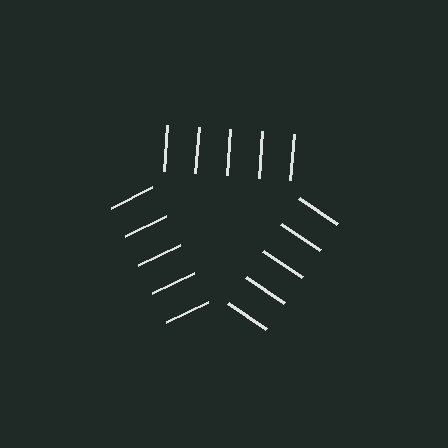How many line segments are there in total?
15 — 5 along each of the 3 edges.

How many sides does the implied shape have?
3 sides — the line-ends trace a triangle.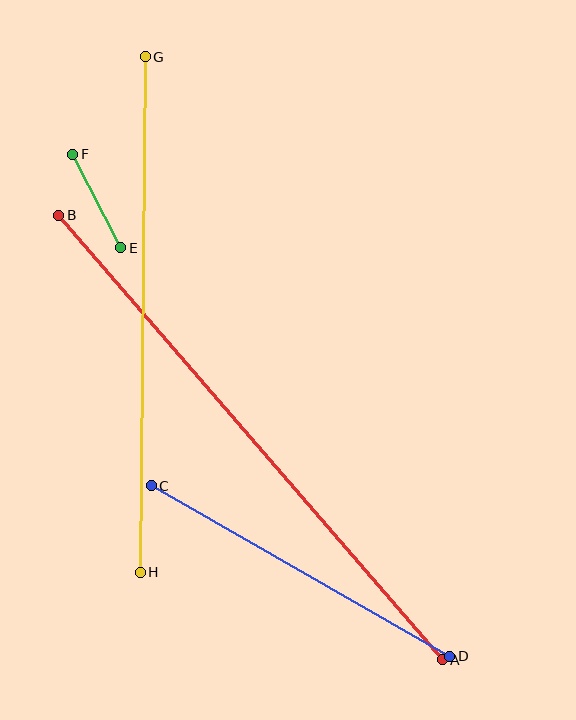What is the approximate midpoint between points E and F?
The midpoint is at approximately (97, 201) pixels.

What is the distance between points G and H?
The distance is approximately 515 pixels.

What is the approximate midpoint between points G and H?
The midpoint is at approximately (143, 314) pixels.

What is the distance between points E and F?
The distance is approximately 105 pixels.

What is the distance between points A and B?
The distance is approximately 587 pixels.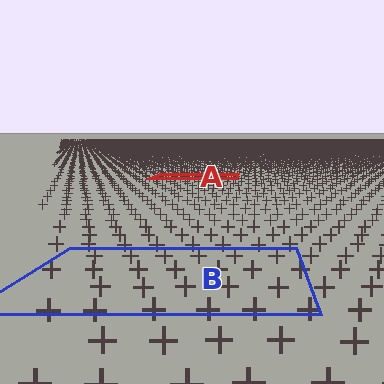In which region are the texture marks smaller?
The texture marks are smaller in region A, because it is farther away.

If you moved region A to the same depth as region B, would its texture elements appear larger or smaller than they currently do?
They would appear larger. At a closer depth, the same texture elements are projected at a bigger on-screen size.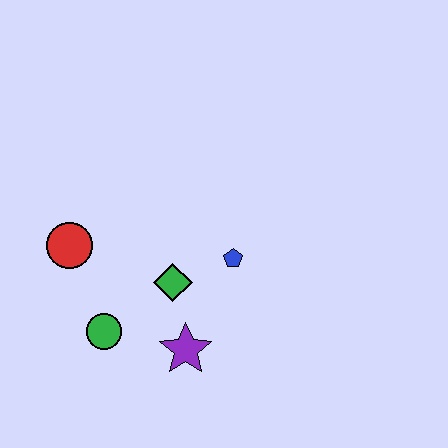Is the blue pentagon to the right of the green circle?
Yes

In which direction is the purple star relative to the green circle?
The purple star is to the right of the green circle.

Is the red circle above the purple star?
Yes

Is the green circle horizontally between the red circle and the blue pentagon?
Yes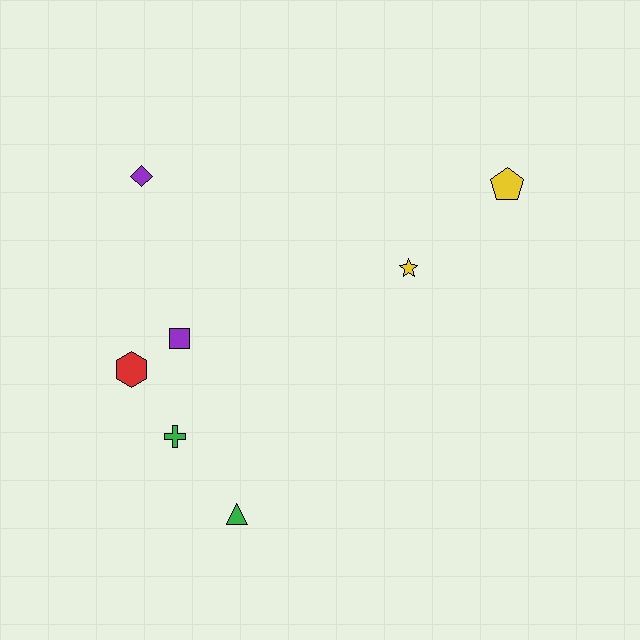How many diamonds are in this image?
There is 1 diamond.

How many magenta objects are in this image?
There are no magenta objects.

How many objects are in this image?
There are 7 objects.